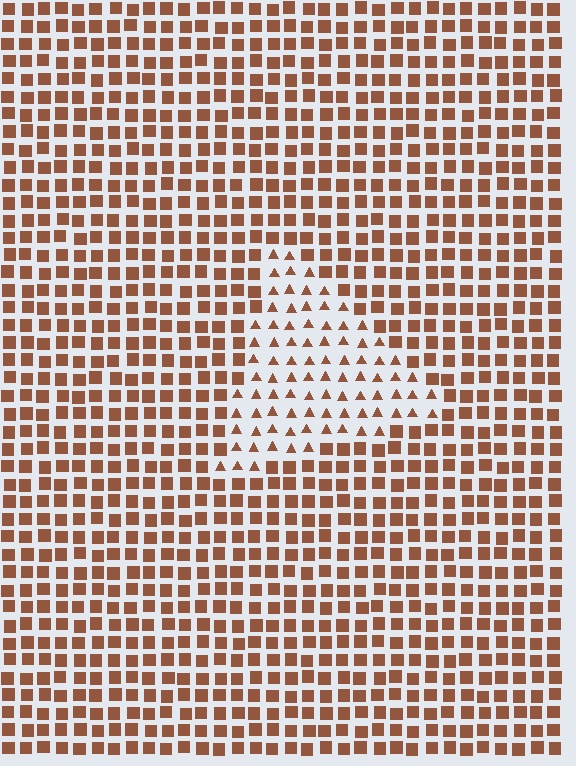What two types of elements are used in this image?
The image uses triangles inside the triangle region and squares outside it.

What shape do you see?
I see a triangle.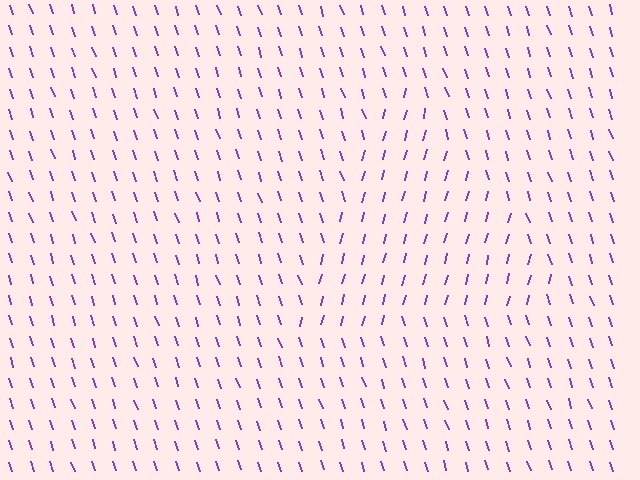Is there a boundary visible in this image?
Yes, there is a texture boundary formed by a change in line orientation.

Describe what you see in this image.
The image is filled with small purple line segments. A triangle region in the image has lines oriented differently from the surrounding lines, creating a visible texture boundary.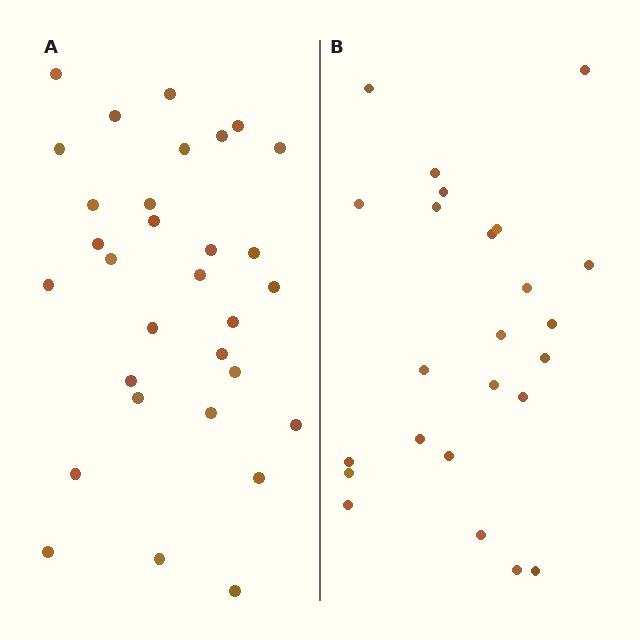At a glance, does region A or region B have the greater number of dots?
Region A (the left region) has more dots.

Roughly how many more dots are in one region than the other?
Region A has roughly 8 or so more dots than region B.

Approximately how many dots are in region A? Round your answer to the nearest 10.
About 30 dots. (The exact count is 31, which rounds to 30.)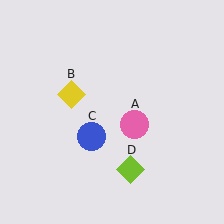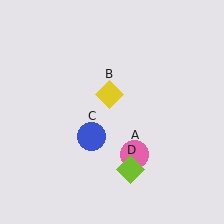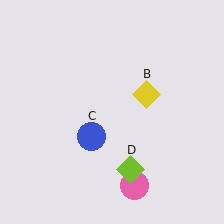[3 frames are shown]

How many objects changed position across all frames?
2 objects changed position: pink circle (object A), yellow diamond (object B).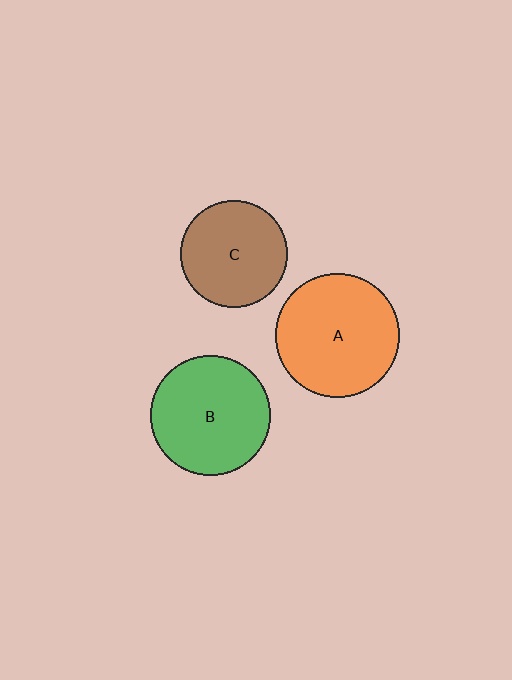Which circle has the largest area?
Circle A (orange).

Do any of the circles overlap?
No, none of the circles overlap.